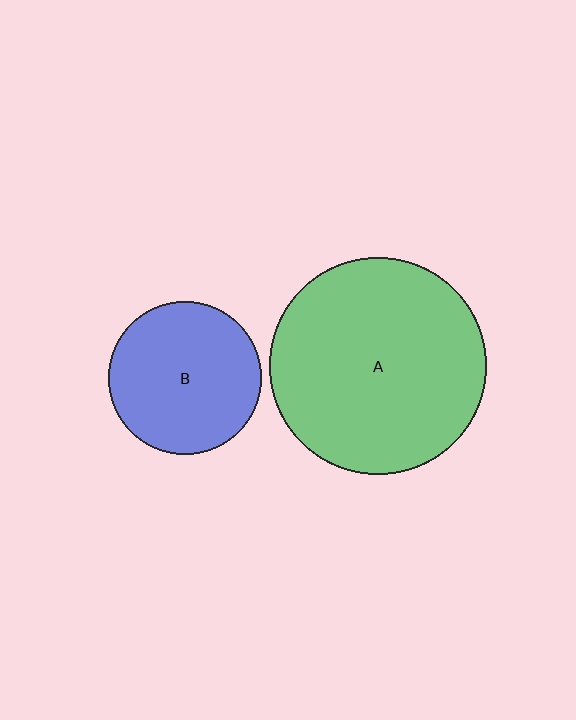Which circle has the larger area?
Circle A (green).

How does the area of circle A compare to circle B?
Approximately 2.0 times.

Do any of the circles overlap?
No, none of the circles overlap.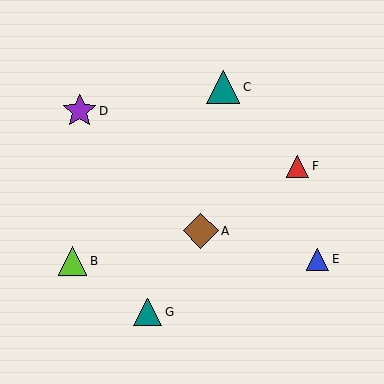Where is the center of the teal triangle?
The center of the teal triangle is at (148, 312).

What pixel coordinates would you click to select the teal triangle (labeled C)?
Click at (223, 87) to select the teal triangle C.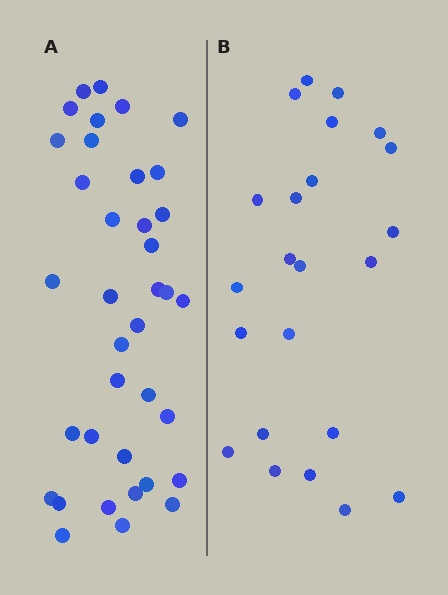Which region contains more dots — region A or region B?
Region A (the left region) has more dots.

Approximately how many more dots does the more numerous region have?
Region A has approximately 15 more dots than region B.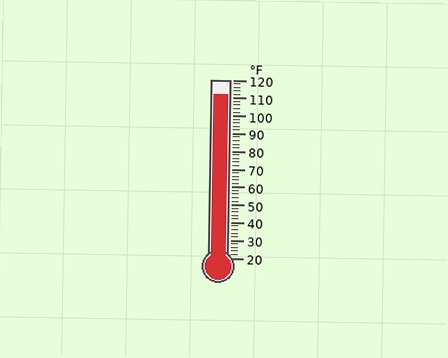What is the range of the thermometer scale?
The thermometer scale ranges from 20°F to 120°F.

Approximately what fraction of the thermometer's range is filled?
The thermometer is filled to approximately 90% of its range.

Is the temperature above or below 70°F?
The temperature is above 70°F.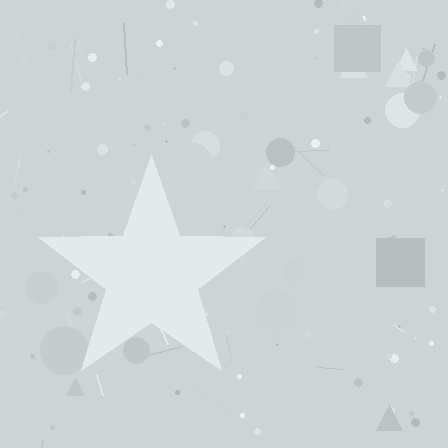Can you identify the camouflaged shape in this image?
The camouflaged shape is a star.